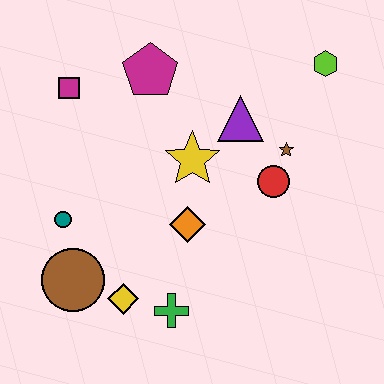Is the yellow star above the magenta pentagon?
No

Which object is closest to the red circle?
The brown star is closest to the red circle.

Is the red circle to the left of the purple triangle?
No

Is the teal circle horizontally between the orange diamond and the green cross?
No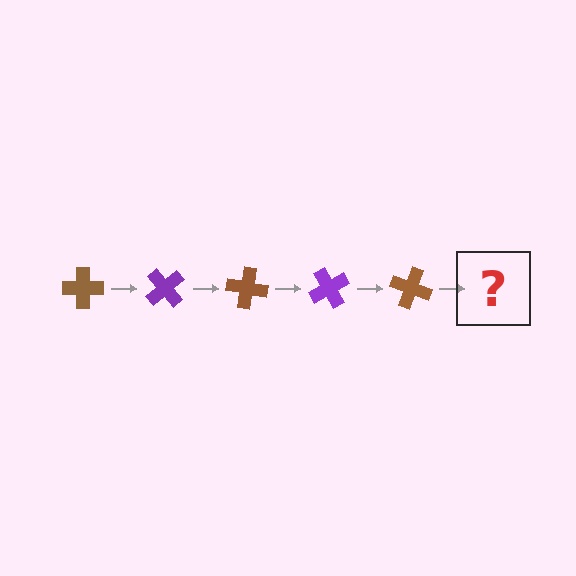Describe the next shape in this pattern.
It should be a purple cross, rotated 250 degrees from the start.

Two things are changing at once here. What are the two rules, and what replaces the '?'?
The two rules are that it rotates 50 degrees each step and the color cycles through brown and purple. The '?' should be a purple cross, rotated 250 degrees from the start.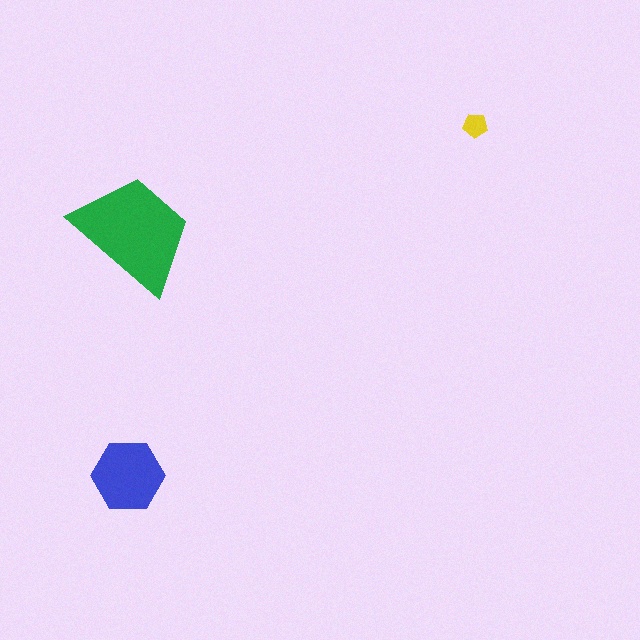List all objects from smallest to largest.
The yellow pentagon, the blue hexagon, the green trapezoid.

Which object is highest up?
The yellow pentagon is topmost.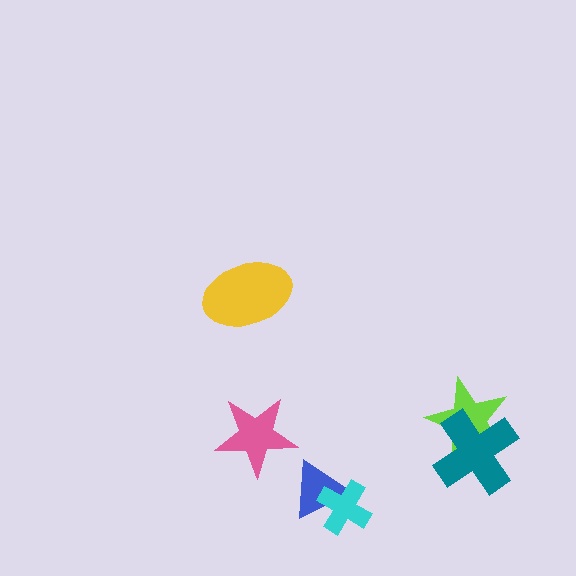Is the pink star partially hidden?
No, no other shape covers it.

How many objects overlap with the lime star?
1 object overlaps with the lime star.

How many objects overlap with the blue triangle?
1 object overlaps with the blue triangle.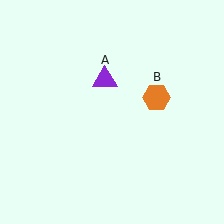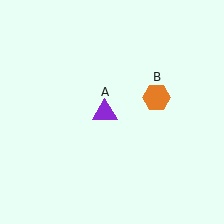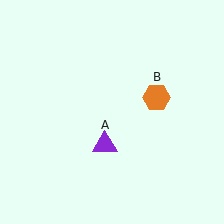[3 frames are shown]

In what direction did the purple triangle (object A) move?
The purple triangle (object A) moved down.